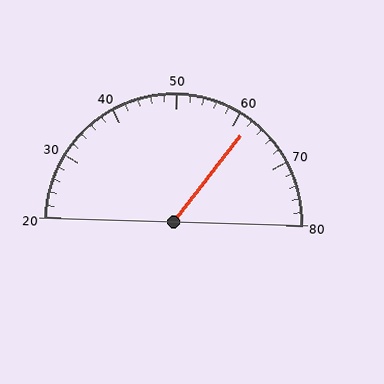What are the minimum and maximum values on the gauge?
The gauge ranges from 20 to 80.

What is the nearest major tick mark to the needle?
The nearest major tick mark is 60.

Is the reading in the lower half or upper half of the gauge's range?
The reading is in the upper half of the range (20 to 80).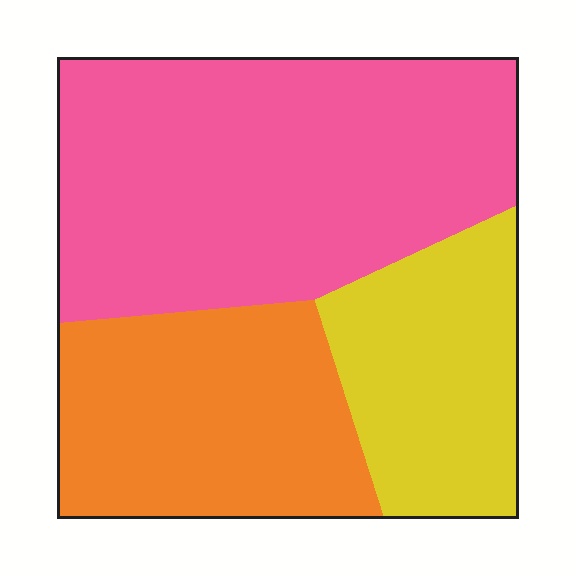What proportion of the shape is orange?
Orange covers about 30% of the shape.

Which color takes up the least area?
Yellow, at roughly 20%.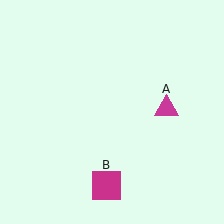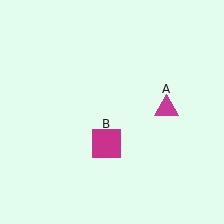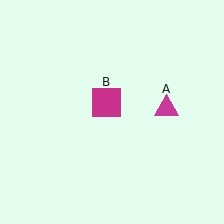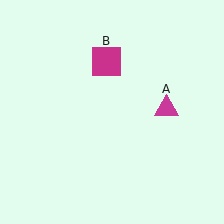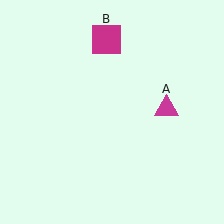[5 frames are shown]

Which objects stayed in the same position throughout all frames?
Magenta triangle (object A) remained stationary.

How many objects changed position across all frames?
1 object changed position: magenta square (object B).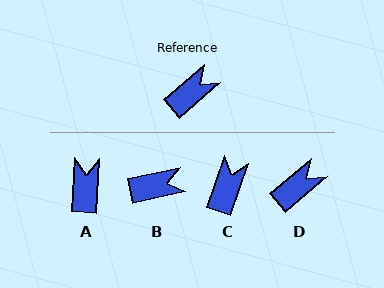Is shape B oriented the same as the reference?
No, it is off by about 29 degrees.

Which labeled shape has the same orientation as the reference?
D.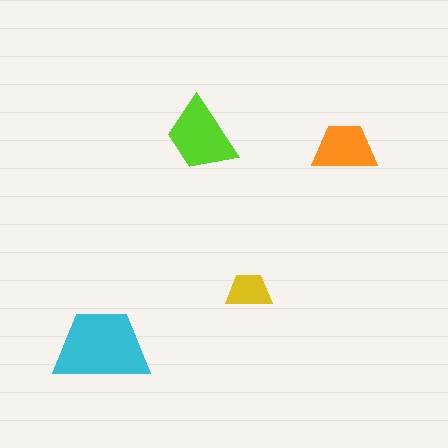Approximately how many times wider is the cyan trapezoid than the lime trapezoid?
About 1.5 times wider.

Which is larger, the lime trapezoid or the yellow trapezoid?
The lime one.